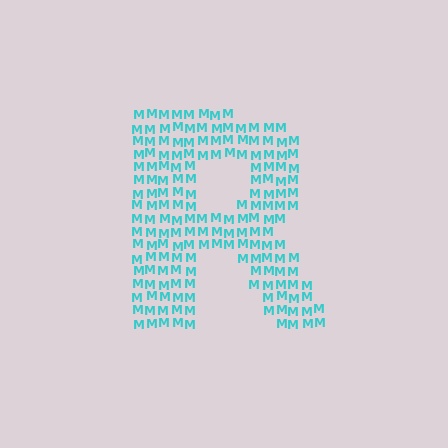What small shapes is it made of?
It is made of small letter M's.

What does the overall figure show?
The overall figure shows the letter R.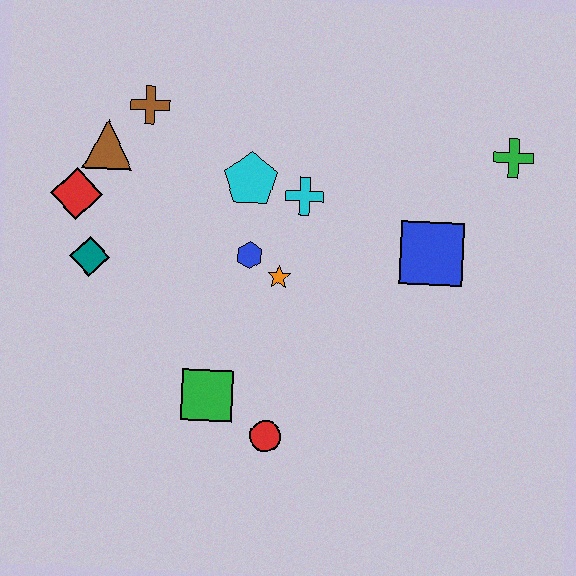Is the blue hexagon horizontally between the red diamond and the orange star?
Yes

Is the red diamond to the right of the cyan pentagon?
No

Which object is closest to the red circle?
The green square is closest to the red circle.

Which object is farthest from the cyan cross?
The red circle is farthest from the cyan cross.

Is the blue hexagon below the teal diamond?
No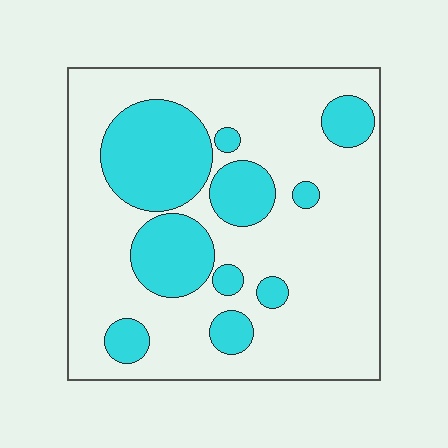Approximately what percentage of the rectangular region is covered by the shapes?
Approximately 30%.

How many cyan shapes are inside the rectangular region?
10.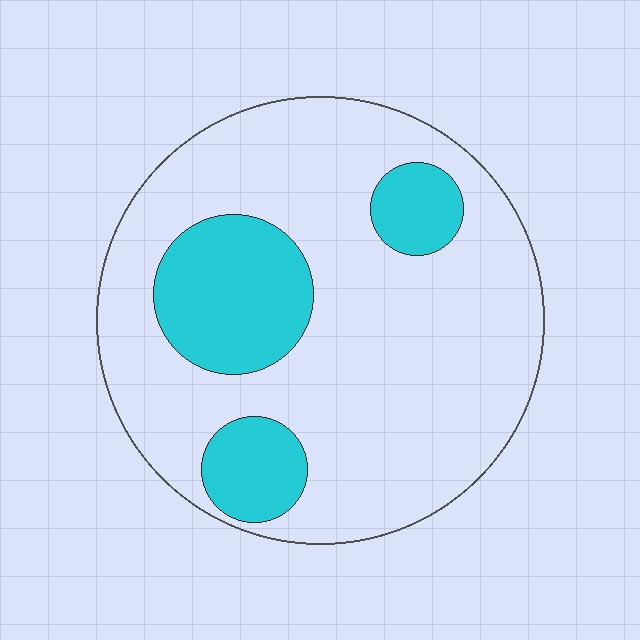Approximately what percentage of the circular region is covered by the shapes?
Approximately 25%.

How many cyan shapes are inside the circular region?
3.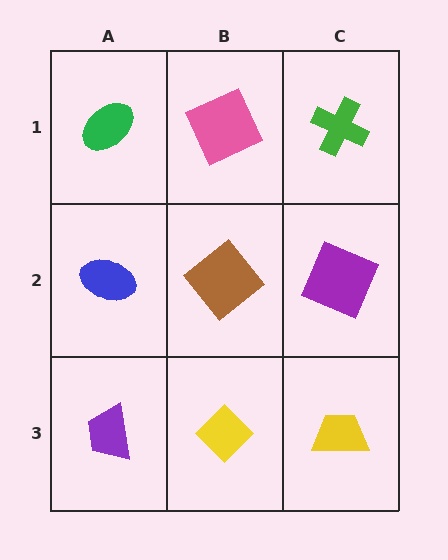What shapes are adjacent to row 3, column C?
A purple square (row 2, column C), a yellow diamond (row 3, column B).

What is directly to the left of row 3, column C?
A yellow diamond.